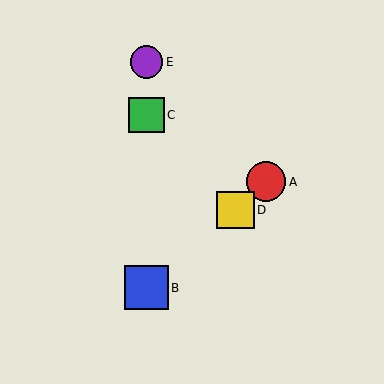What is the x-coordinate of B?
Object B is at x≈147.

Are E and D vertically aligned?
No, E is at x≈147 and D is at x≈235.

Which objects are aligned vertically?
Objects B, C, E are aligned vertically.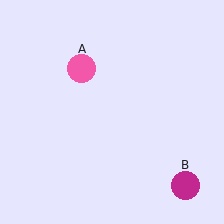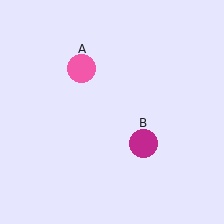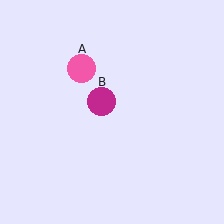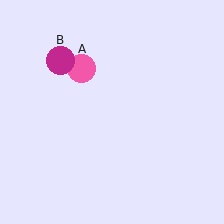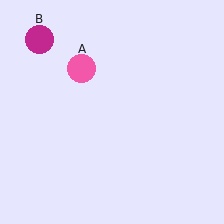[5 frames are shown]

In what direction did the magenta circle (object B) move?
The magenta circle (object B) moved up and to the left.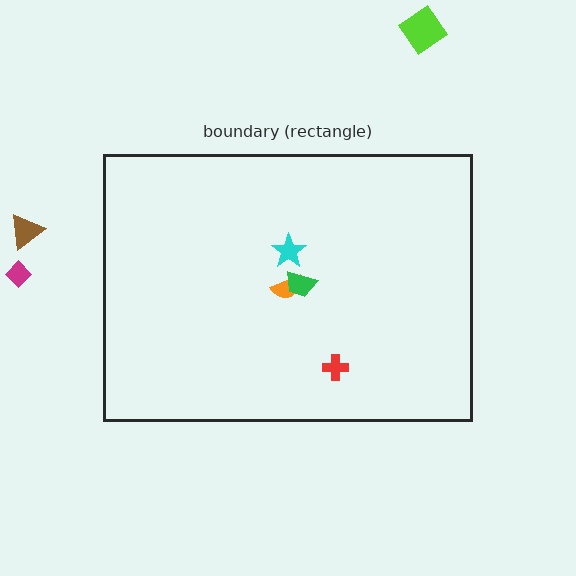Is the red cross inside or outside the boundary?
Inside.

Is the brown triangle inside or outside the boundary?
Outside.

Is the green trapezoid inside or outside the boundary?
Inside.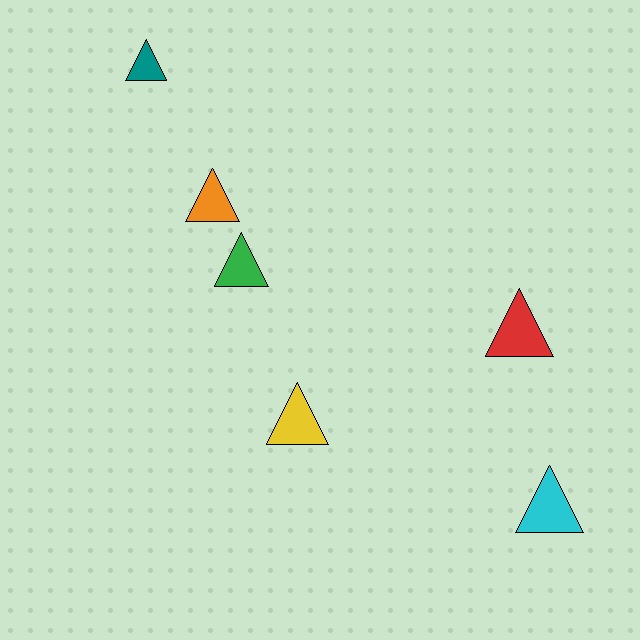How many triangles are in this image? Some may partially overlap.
There are 6 triangles.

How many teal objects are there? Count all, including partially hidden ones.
There is 1 teal object.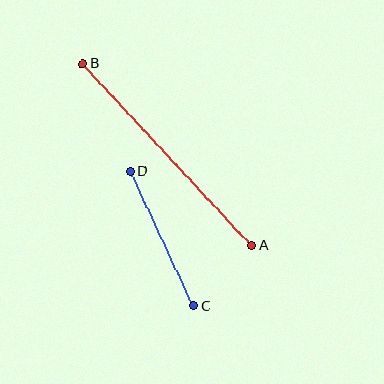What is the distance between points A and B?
The distance is approximately 248 pixels.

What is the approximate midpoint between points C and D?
The midpoint is at approximately (162, 239) pixels.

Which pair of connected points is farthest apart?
Points A and B are farthest apart.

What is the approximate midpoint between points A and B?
The midpoint is at approximately (167, 155) pixels.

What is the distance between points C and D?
The distance is approximately 148 pixels.